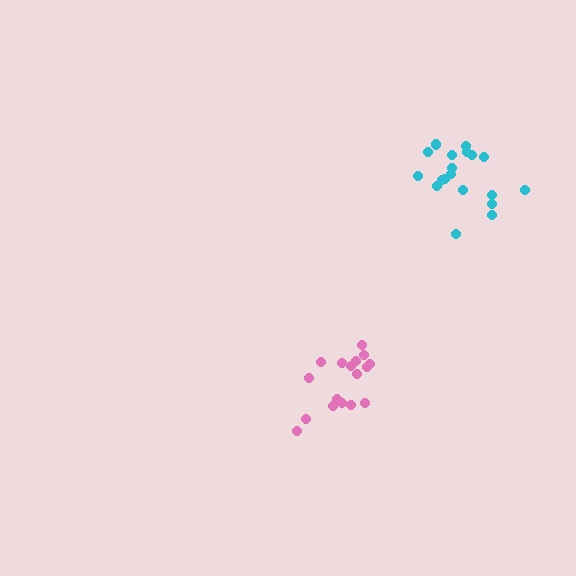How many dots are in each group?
Group 1: 17 dots, Group 2: 19 dots (36 total).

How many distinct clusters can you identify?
There are 2 distinct clusters.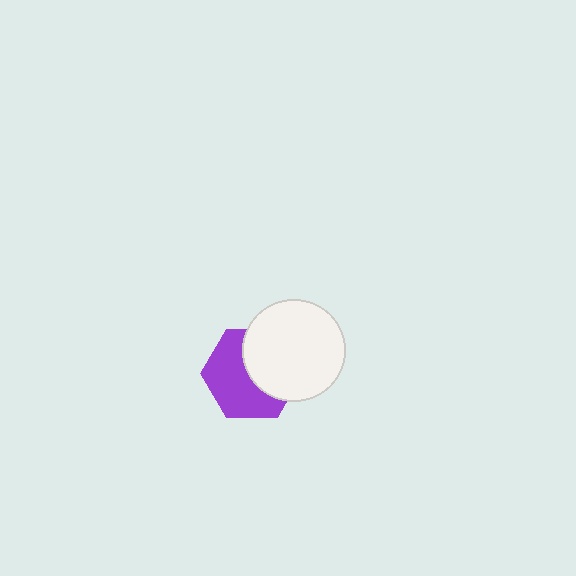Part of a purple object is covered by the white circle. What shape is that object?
It is a hexagon.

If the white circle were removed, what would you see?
You would see the complete purple hexagon.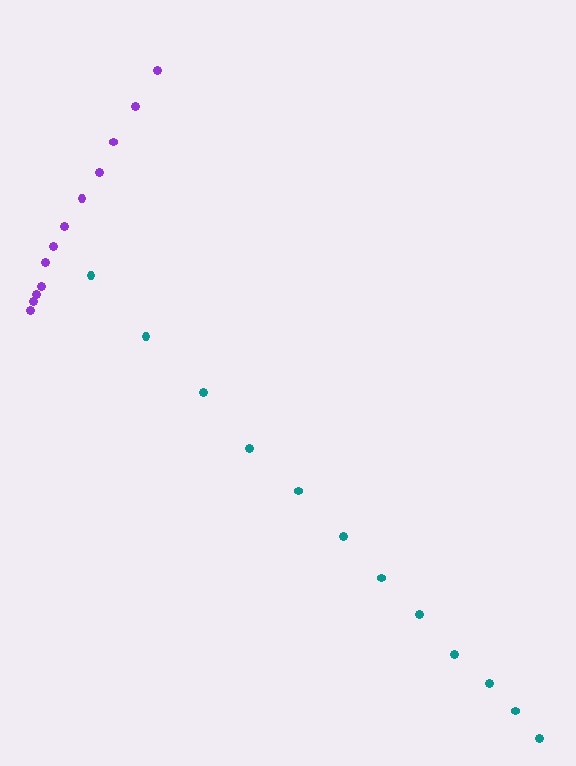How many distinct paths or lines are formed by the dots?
There are 2 distinct paths.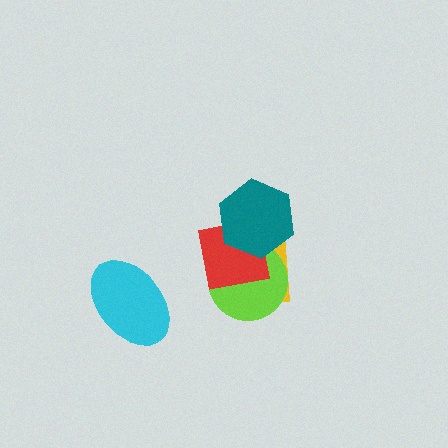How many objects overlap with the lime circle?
3 objects overlap with the lime circle.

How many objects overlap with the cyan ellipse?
0 objects overlap with the cyan ellipse.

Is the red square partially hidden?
Yes, it is partially covered by another shape.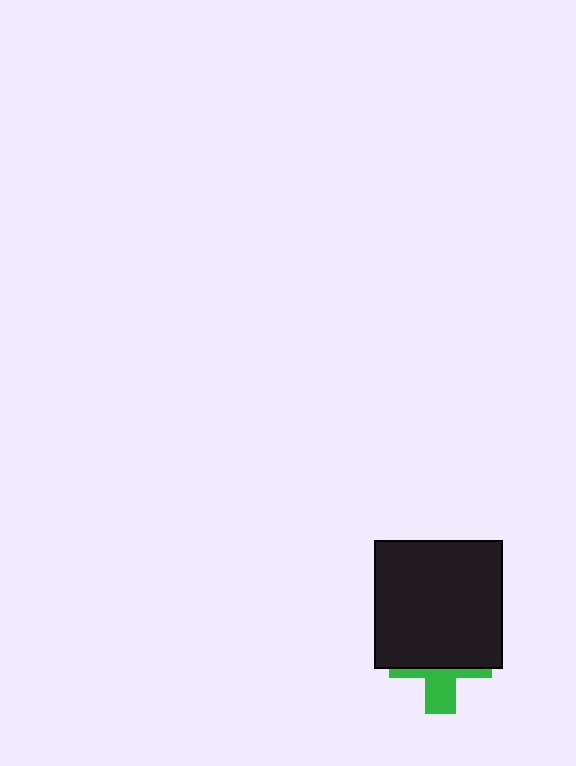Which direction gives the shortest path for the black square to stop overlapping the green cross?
Moving up gives the shortest separation.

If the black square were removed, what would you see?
You would see the complete green cross.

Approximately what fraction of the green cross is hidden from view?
Roughly 64% of the green cross is hidden behind the black square.